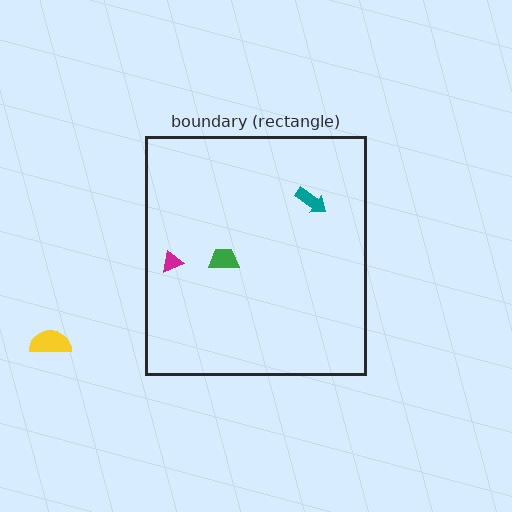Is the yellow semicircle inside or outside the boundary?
Outside.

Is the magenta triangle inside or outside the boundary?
Inside.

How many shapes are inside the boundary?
3 inside, 1 outside.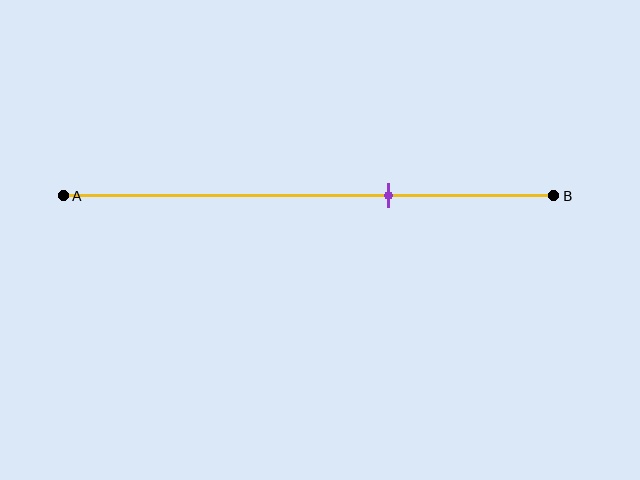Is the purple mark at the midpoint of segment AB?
No, the mark is at about 65% from A, not at the 50% midpoint.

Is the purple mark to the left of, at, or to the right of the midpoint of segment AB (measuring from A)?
The purple mark is to the right of the midpoint of segment AB.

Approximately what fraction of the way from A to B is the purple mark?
The purple mark is approximately 65% of the way from A to B.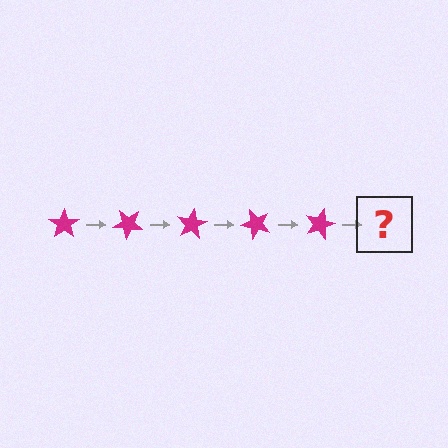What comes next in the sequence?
The next element should be a magenta star rotated 200 degrees.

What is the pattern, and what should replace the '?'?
The pattern is that the star rotates 40 degrees each step. The '?' should be a magenta star rotated 200 degrees.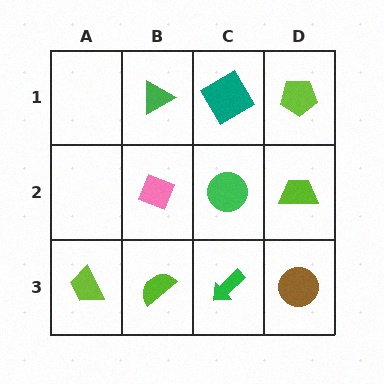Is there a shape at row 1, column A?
No, that cell is empty.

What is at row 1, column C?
A teal square.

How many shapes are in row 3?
4 shapes.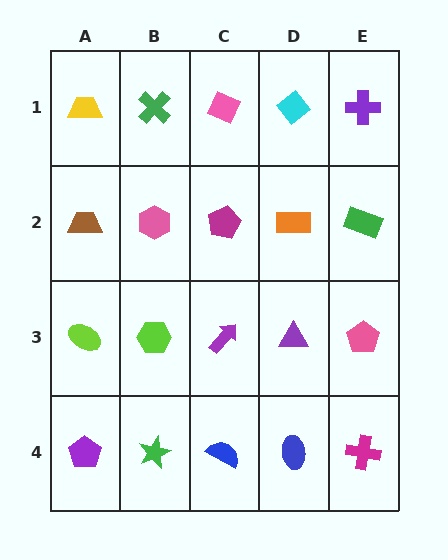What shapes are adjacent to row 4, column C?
A purple arrow (row 3, column C), a green star (row 4, column B), a blue ellipse (row 4, column D).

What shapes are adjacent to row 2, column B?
A green cross (row 1, column B), a lime hexagon (row 3, column B), a brown trapezoid (row 2, column A), a magenta pentagon (row 2, column C).